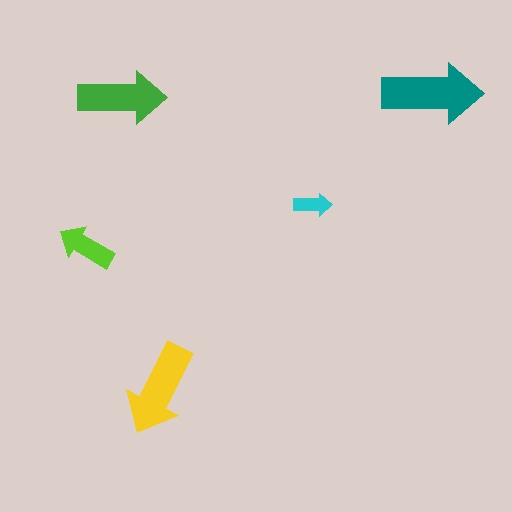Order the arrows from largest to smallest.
the teal one, the yellow one, the green one, the lime one, the cyan one.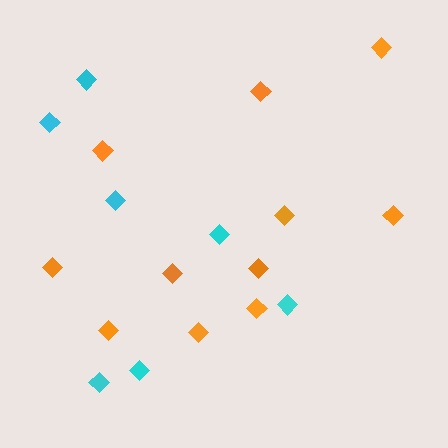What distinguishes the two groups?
There are 2 groups: one group of cyan diamonds (7) and one group of orange diamonds (11).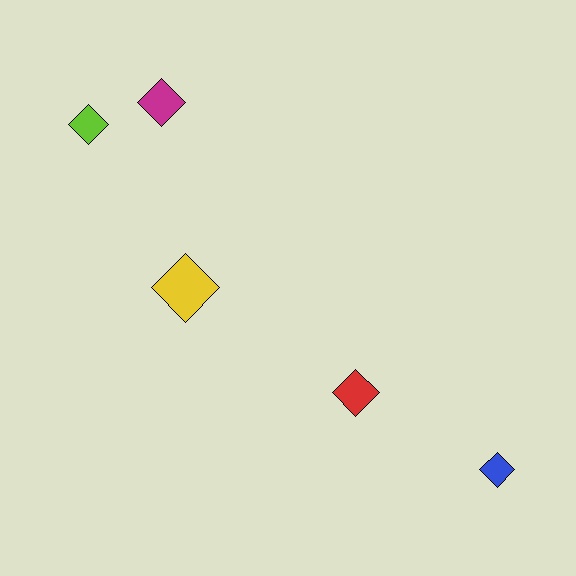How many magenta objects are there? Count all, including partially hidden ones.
There is 1 magenta object.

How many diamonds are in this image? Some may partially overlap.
There are 5 diamonds.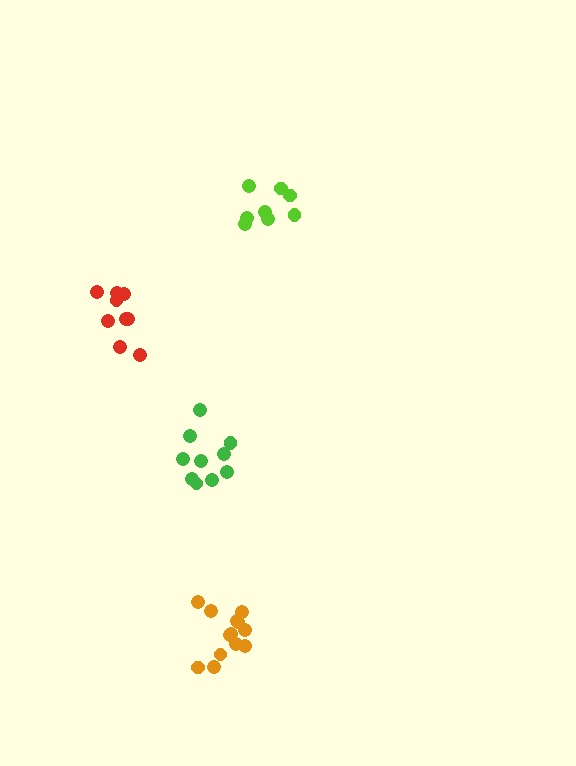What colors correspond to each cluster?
The clusters are colored: orange, green, lime, red.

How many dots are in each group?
Group 1: 13 dots, Group 2: 10 dots, Group 3: 8 dots, Group 4: 9 dots (40 total).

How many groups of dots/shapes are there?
There are 4 groups.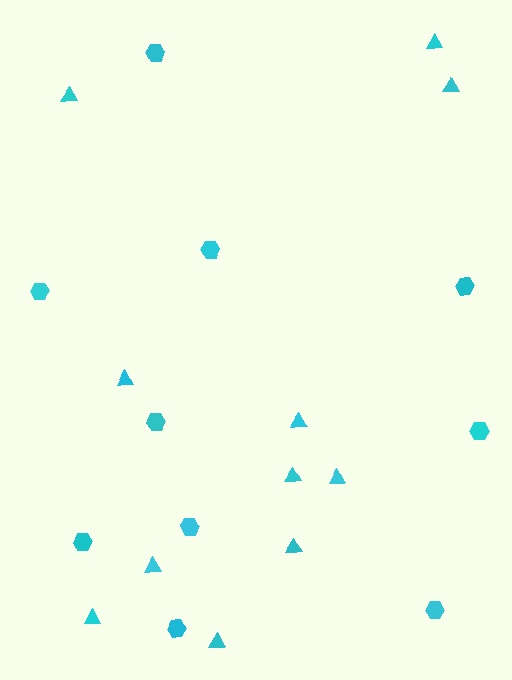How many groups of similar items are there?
There are 2 groups: one group of triangles (11) and one group of hexagons (10).